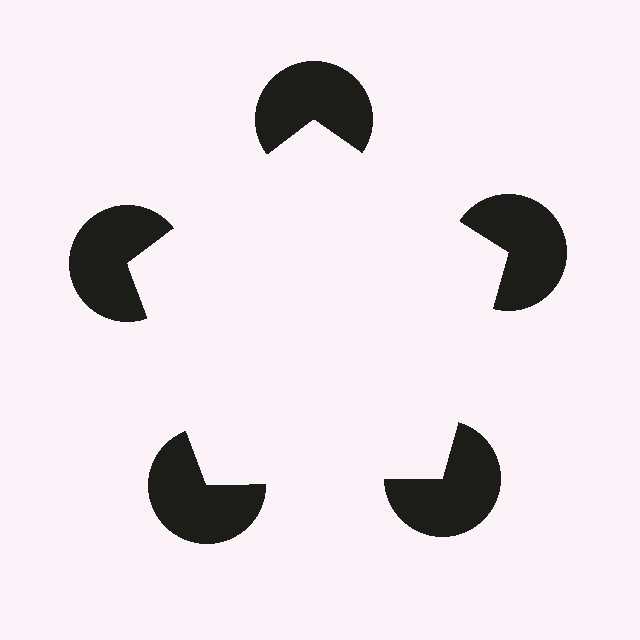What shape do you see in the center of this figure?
An illusory pentagon — its edges are inferred from the aligned wedge cuts in the pac-man discs, not physically drawn.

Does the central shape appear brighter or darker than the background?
It typically appears slightly brighter than the background, even though no actual brightness change is drawn.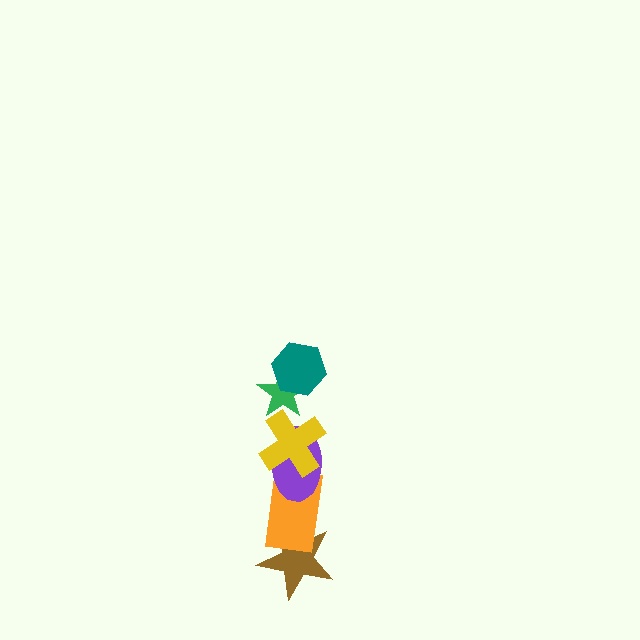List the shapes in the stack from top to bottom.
From top to bottom: the teal hexagon, the green star, the yellow cross, the purple ellipse, the orange rectangle, the brown star.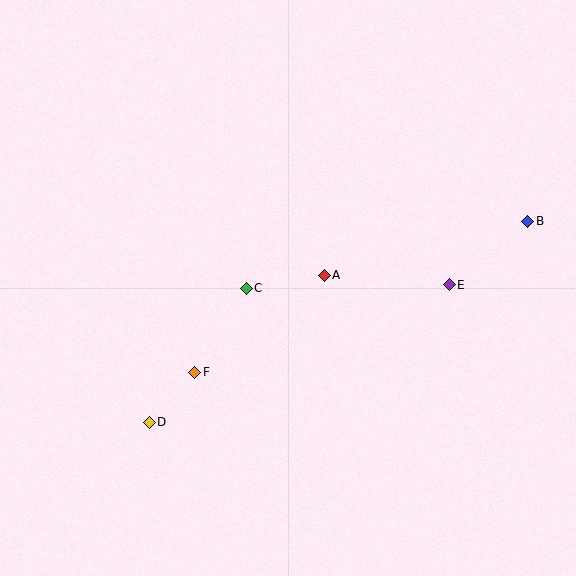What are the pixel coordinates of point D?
Point D is at (149, 422).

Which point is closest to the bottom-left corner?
Point D is closest to the bottom-left corner.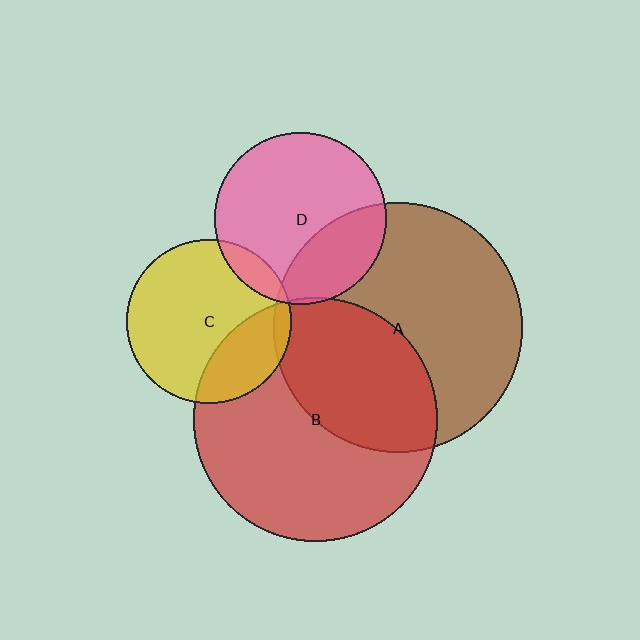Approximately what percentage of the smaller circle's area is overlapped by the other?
Approximately 5%.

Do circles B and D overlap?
Yes.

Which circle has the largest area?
Circle A (brown).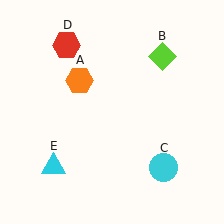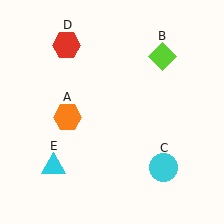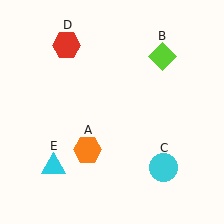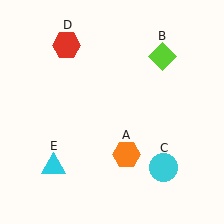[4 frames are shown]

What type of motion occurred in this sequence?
The orange hexagon (object A) rotated counterclockwise around the center of the scene.